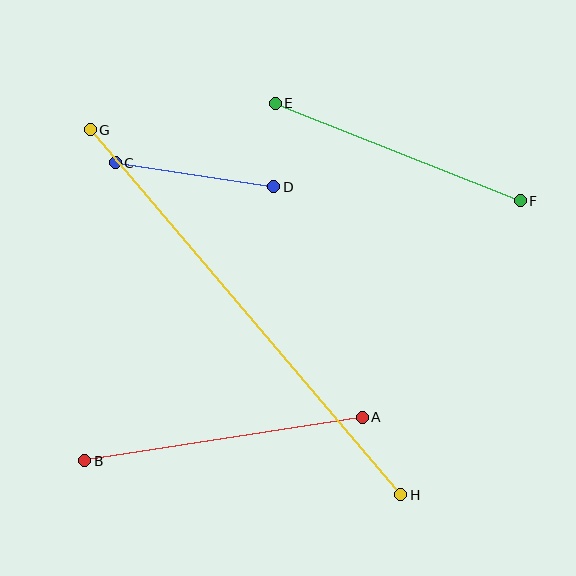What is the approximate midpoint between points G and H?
The midpoint is at approximately (246, 312) pixels.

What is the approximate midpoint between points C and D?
The midpoint is at approximately (195, 175) pixels.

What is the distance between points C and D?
The distance is approximately 160 pixels.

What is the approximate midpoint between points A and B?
The midpoint is at approximately (224, 439) pixels.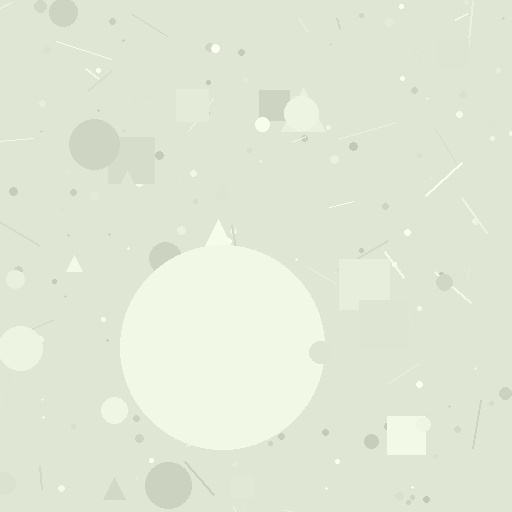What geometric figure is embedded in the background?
A circle is embedded in the background.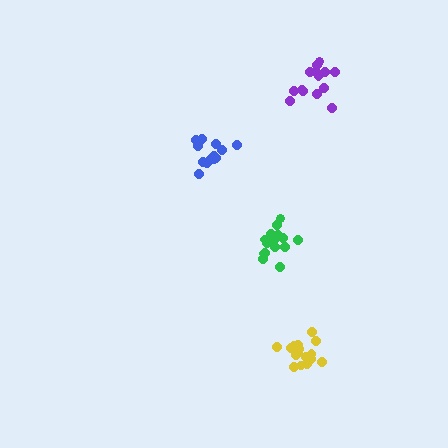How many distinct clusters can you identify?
There are 4 distinct clusters.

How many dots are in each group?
Group 1: 13 dots, Group 2: 14 dots, Group 3: 16 dots, Group 4: 17 dots (60 total).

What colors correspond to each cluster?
The clusters are colored: blue, purple, yellow, green.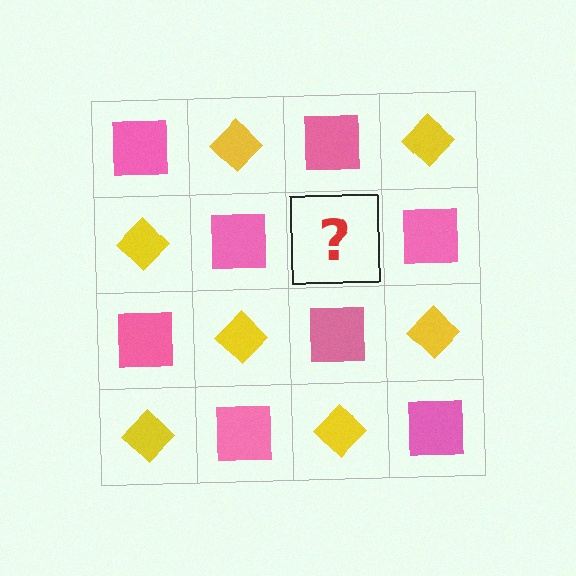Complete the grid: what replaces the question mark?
The question mark should be replaced with a yellow diamond.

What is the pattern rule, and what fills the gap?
The rule is that it alternates pink square and yellow diamond in a checkerboard pattern. The gap should be filled with a yellow diamond.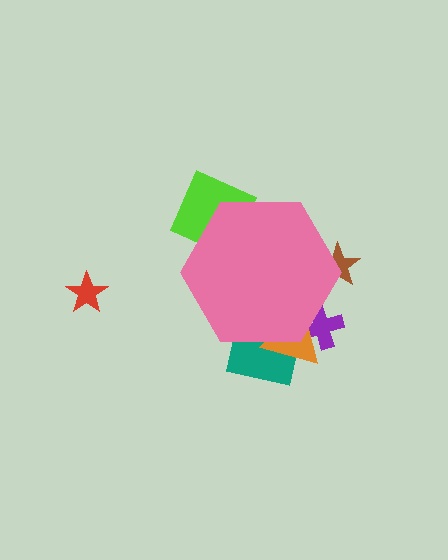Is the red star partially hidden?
No, the red star is fully visible.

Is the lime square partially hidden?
Yes, the lime square is partially hidden behind the pink hexagon.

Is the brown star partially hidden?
Yes, the brown star is partially hidden behind the pink hexagon.